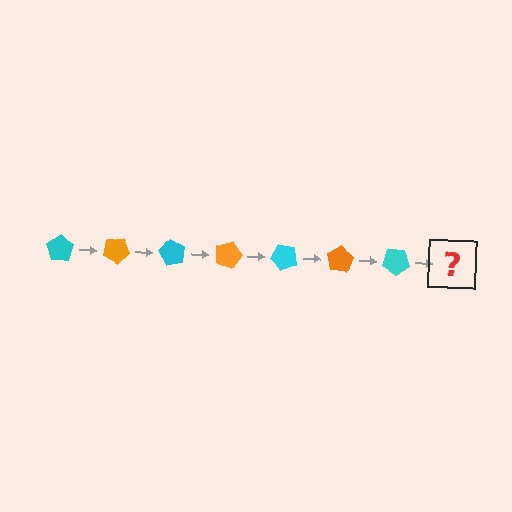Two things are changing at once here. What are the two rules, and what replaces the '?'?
The two rules are that it rotates 30 degrees each step and the color cycles through cyan and orange. The '?' should be an orange pentagon, rotated 210 degrees from the start.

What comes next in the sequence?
The next element should be an orange pentagon, rotated 210 degrees from the start.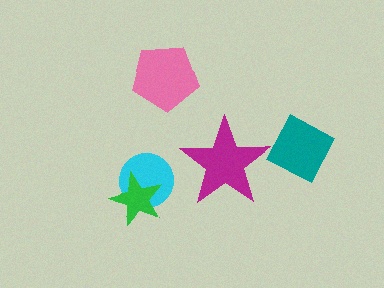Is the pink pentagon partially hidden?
No, no other shape covers it.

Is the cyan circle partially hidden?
Yes, it is partially covered by another shape.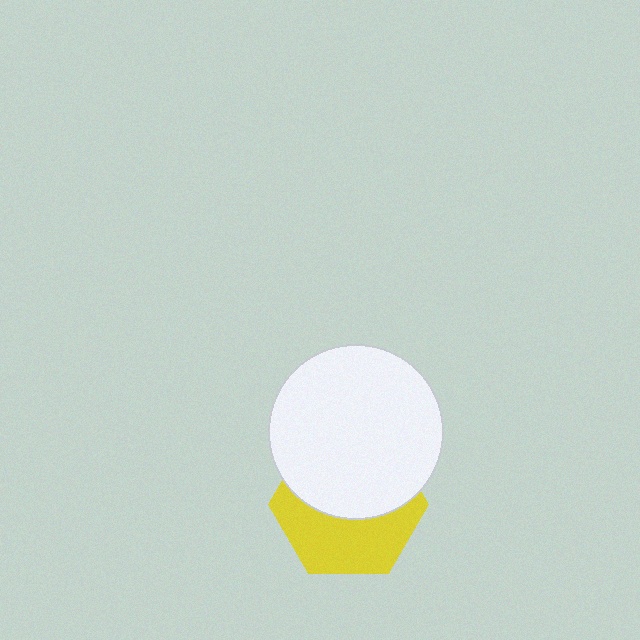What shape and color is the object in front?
The object in front is a white circle.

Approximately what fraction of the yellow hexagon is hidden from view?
Roughly 53% of the yellow hexagon is hidden behind the white circle.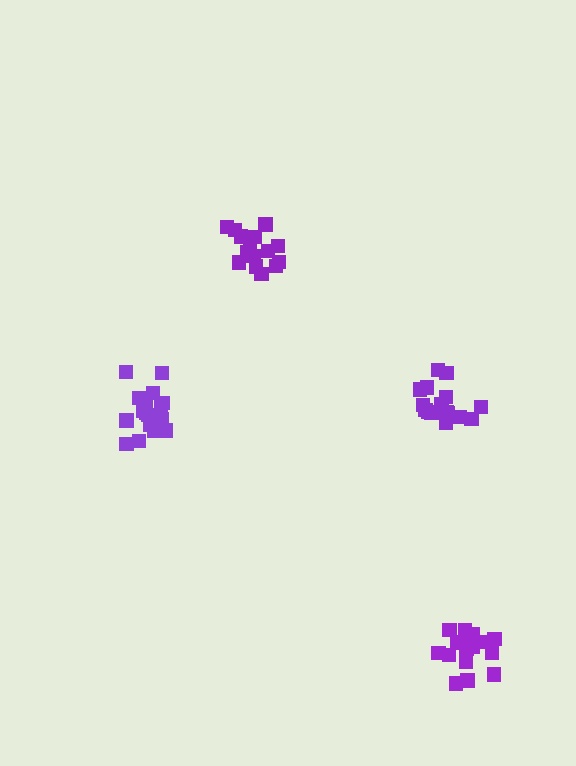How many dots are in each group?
Group 1: 16 dots, Group 2: 15 dots, Group 3: 16 dots, Group 4: 17 dots (64 total).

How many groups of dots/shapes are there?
There are 4 groups.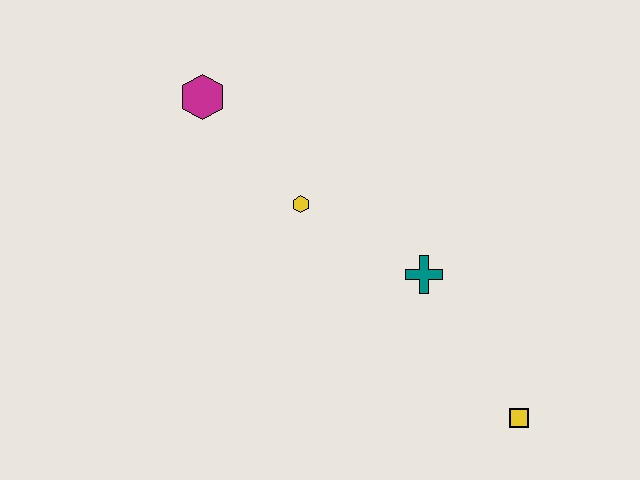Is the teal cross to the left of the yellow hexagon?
No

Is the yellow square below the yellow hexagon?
Yes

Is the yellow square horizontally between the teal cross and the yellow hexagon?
No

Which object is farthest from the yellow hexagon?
The yellow square is farthest from the yellow hexagon.